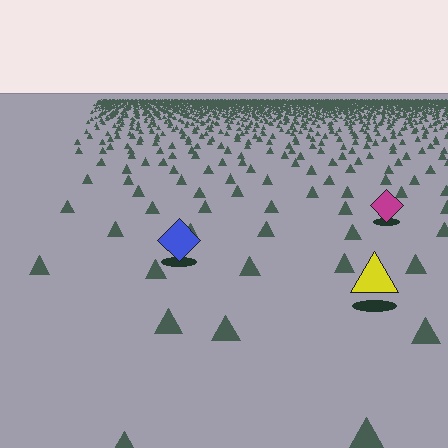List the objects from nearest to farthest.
From nearest to farthest: the yellow triangle, the blue diamond, the magenta diamond.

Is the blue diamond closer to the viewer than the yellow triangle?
No. The yellow triangle is closer — you can tell from the texture gradient: the ground texture is coarser near it.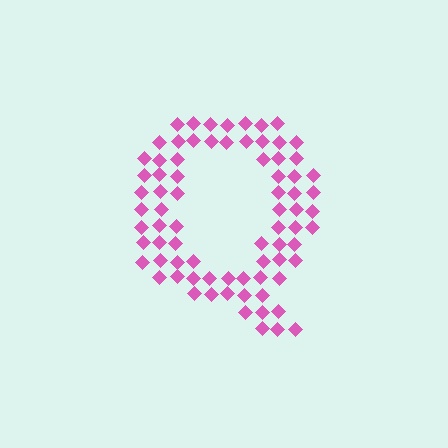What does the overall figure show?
The overall figure shows the letter Q.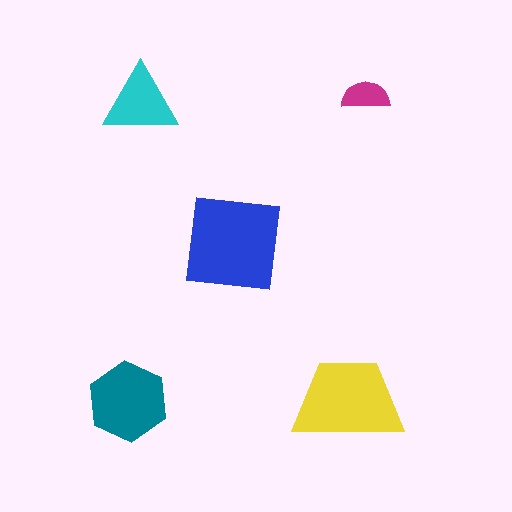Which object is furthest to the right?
The magenta semicircle is rightmost.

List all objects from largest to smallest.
The blue square, the yellow trapezoid, the teal hexagon, the cyan triangle, the magenta semicircle.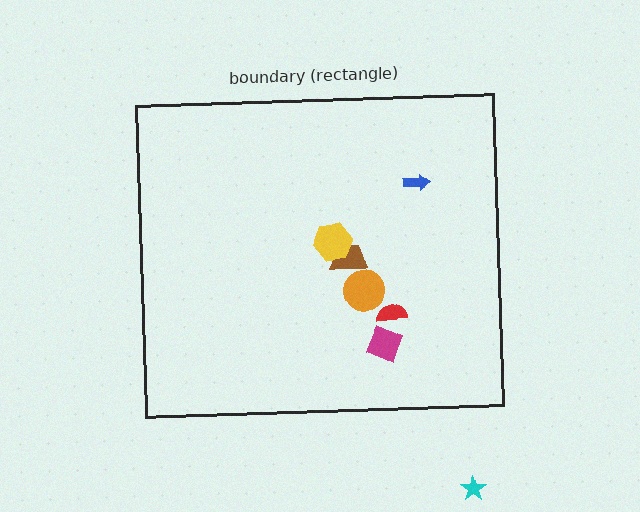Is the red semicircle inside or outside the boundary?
Inside.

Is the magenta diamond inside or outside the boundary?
Inside.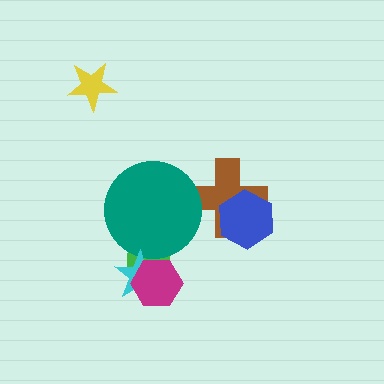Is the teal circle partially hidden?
Yes, it is partially covered by another shape.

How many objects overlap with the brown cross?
2 objects overlap with the brown cross.